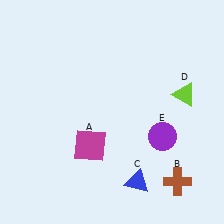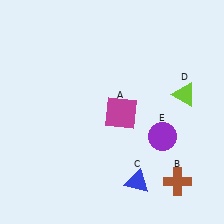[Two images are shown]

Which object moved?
The magenta square (A) moved up.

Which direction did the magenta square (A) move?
The magenta square (A) moved up.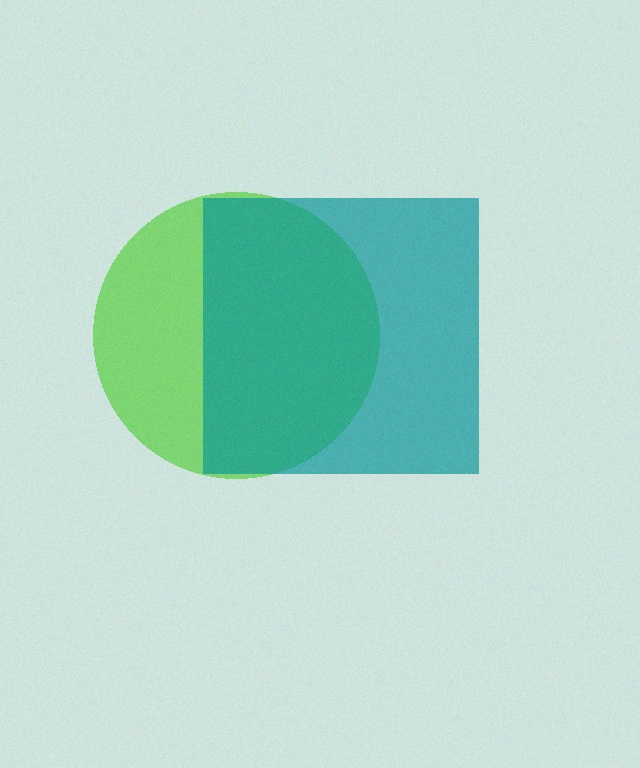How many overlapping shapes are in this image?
There are 2 overlapping shapes in the image.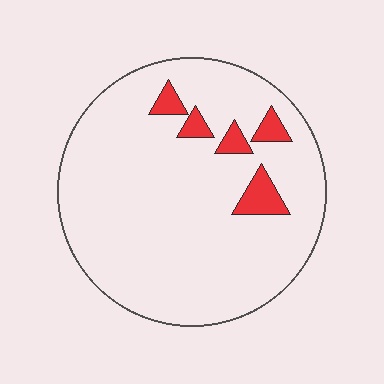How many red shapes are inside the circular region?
5.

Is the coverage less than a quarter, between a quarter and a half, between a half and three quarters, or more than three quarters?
Less than a quarter.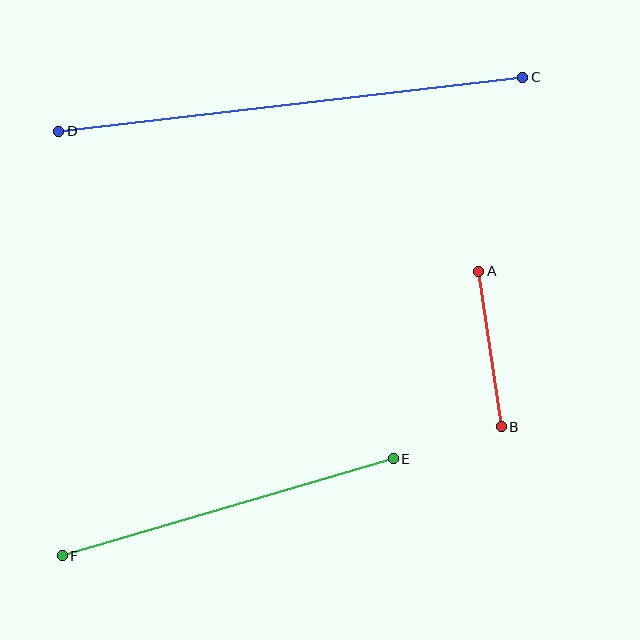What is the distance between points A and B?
The distance is approximately 157 pixels.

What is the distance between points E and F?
The distance is approximately 345 pixels.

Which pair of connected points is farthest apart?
Points C and D are farthest apart.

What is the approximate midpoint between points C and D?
The midpoint is at approximately (291, 104) pixels.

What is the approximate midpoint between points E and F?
The midpoint is at approximately (228, 507) pixels.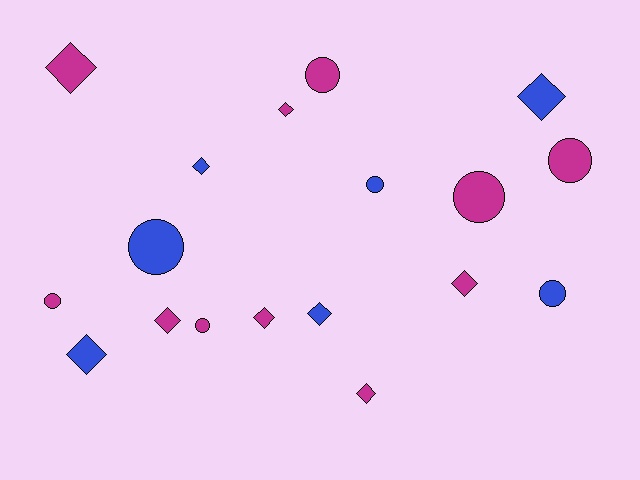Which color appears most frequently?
Magenta, with 11 objects.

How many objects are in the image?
There are 18 objects.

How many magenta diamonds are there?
There are 6 magenta diamonds.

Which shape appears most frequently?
Diamond, with 10 objects.